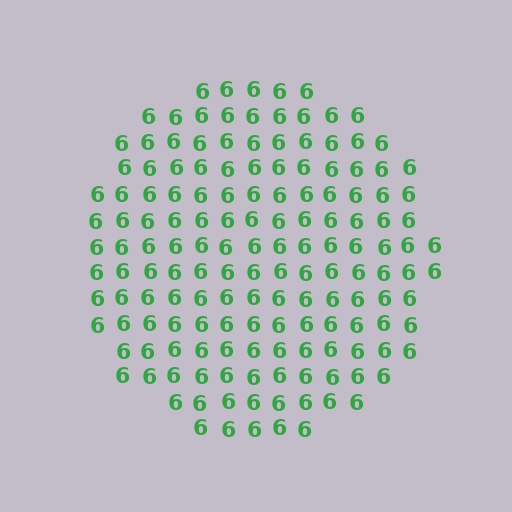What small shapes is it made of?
It is made of small digit 6's.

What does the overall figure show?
The overall figure shows a circle.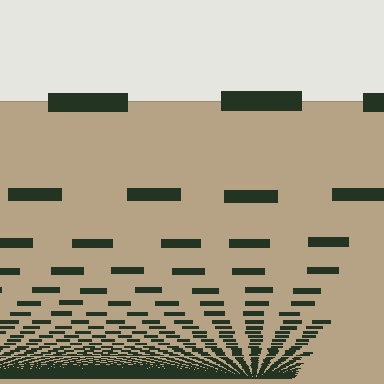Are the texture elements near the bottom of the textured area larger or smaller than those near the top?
Smaller. The gradient is inverted — elements near the bottom are smaller and denser.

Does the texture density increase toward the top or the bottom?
Density increases toward the bottom.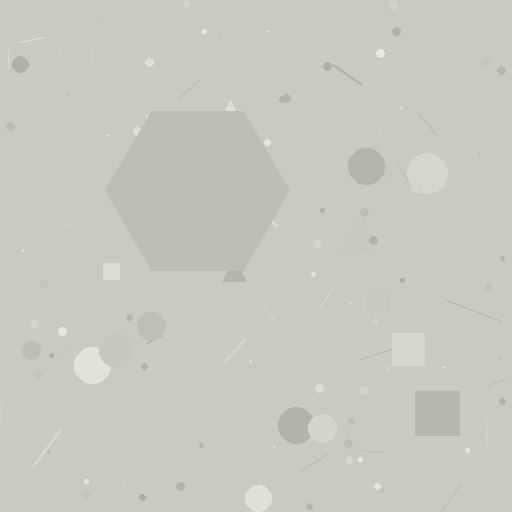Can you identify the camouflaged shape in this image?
The camouflaged shape is a hexagon.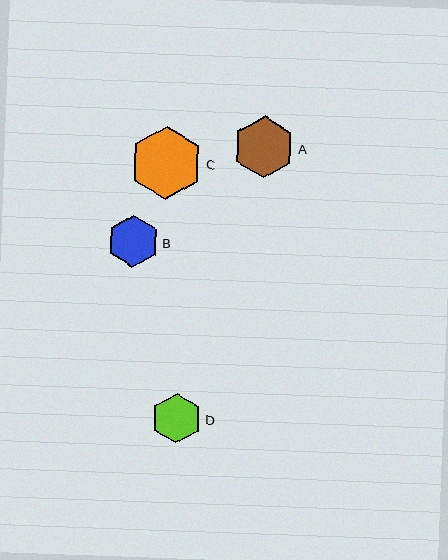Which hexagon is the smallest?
Hexagon D is the smallest with a size of approximately 50 pixels.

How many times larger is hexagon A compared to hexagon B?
Hexagon A is approximately 1.2 times the size of hexagon B.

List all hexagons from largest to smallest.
From largest to smallest: C, A, B, D.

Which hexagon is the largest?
Hexagon C is the largest with a size of approximately 73 pixels.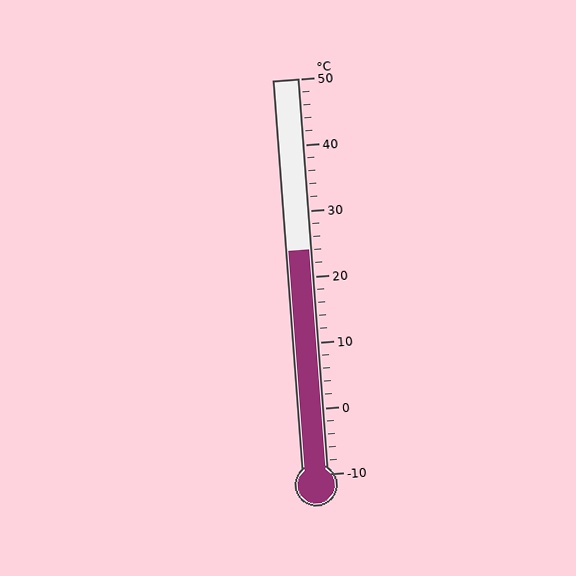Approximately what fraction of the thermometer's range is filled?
The thermometer is filled to approximately 55% of its range.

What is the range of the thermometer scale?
The thermometer scale ranges from -10°C to 50°C.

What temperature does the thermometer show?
The thermometer shows approximately 24°C.